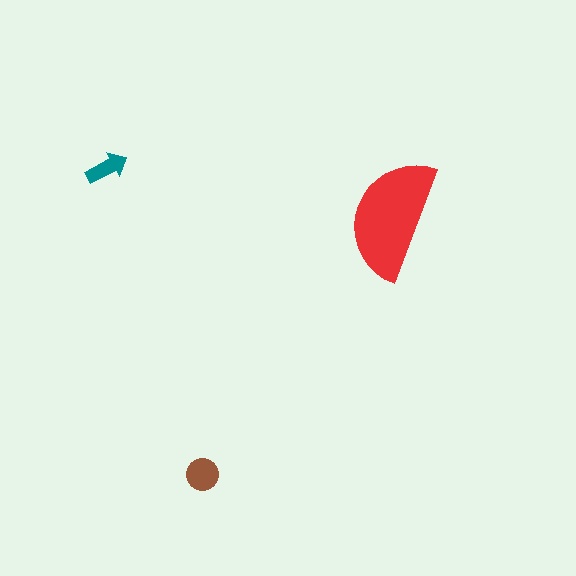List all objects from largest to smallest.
The red semicircle, the brown circle, the teal arrow.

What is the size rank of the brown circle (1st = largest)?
2nd.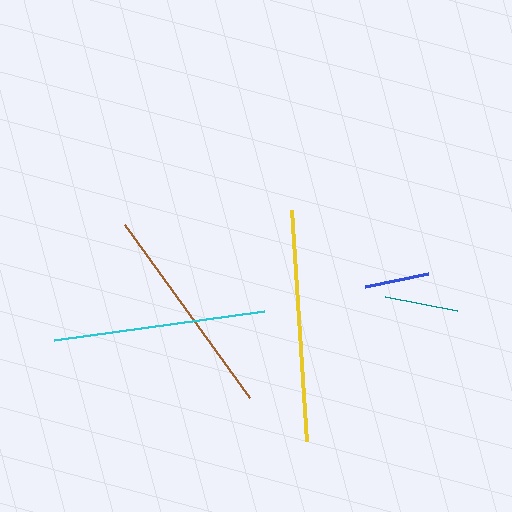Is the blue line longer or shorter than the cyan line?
The cyan line is longer than the blue line.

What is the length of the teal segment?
The teal segment is approximately 73 pixels long.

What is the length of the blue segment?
The blue segment is approximately 64 pixels long.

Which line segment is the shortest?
The blue line is the shortest at approximately 64 pixels.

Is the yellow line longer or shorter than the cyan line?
The yellow line is longer than the cyan line.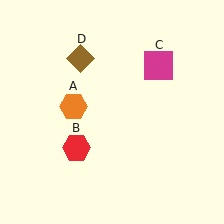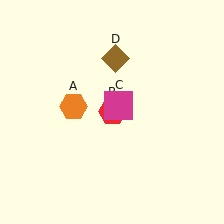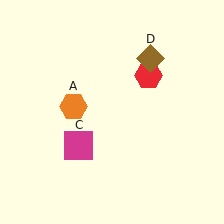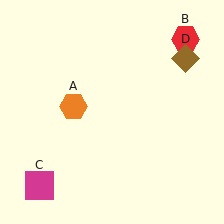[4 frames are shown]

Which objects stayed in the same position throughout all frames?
Orange hexagon (object A) remained stationary.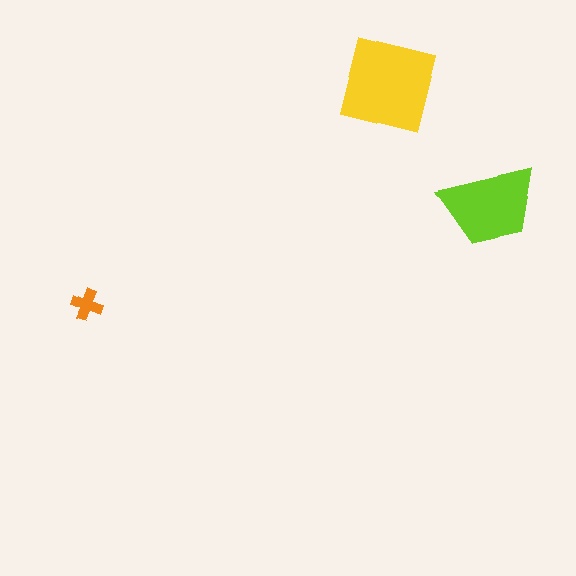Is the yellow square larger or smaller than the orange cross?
Larger.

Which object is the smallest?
The orange cross.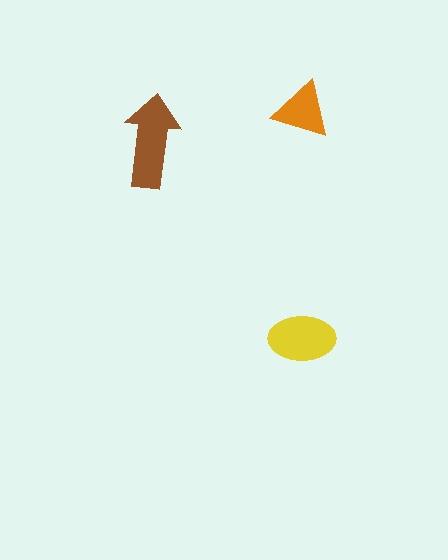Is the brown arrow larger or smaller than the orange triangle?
Larger.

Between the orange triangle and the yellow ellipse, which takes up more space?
The yellow ellipse.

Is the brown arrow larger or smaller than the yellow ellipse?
Larger.